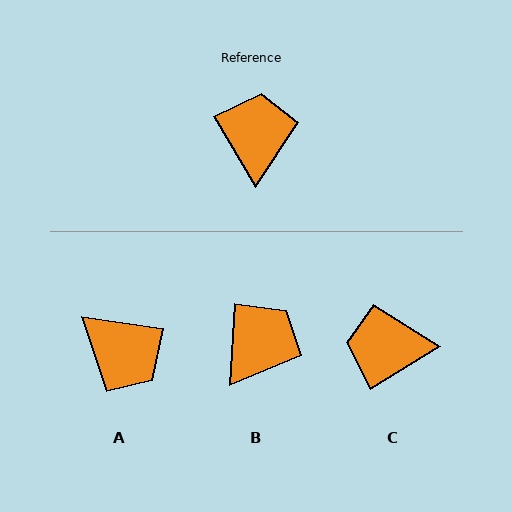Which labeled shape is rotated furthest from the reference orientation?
A, about 128 degrees away.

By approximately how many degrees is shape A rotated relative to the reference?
Approximately 128 degrees clockwise.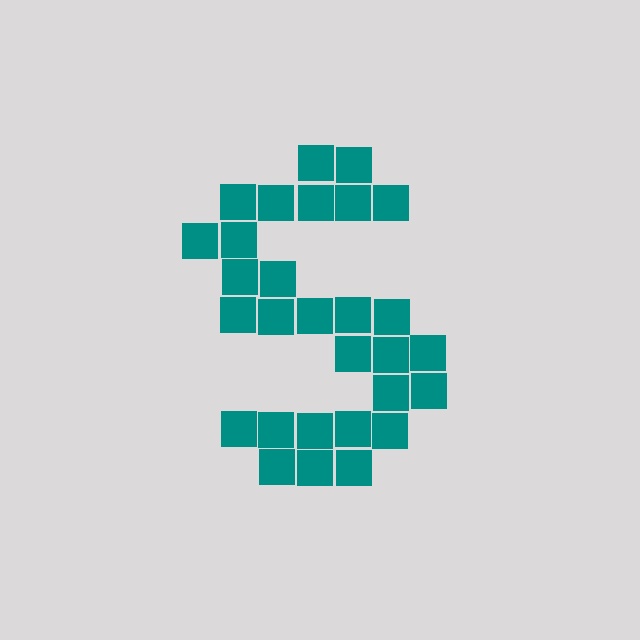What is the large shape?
The large shape is the letter S.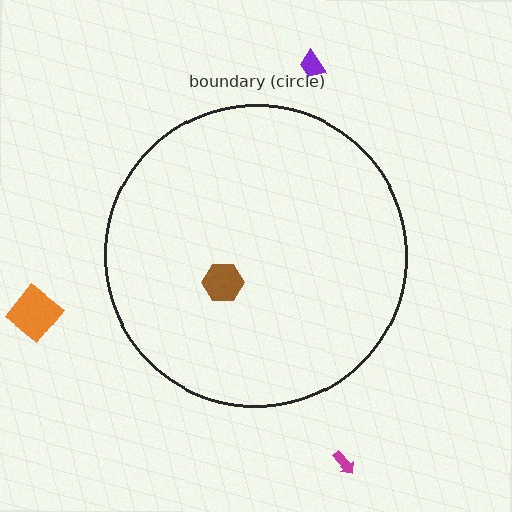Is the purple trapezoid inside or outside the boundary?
Outside.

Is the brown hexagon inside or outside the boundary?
Inside.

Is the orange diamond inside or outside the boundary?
Outside.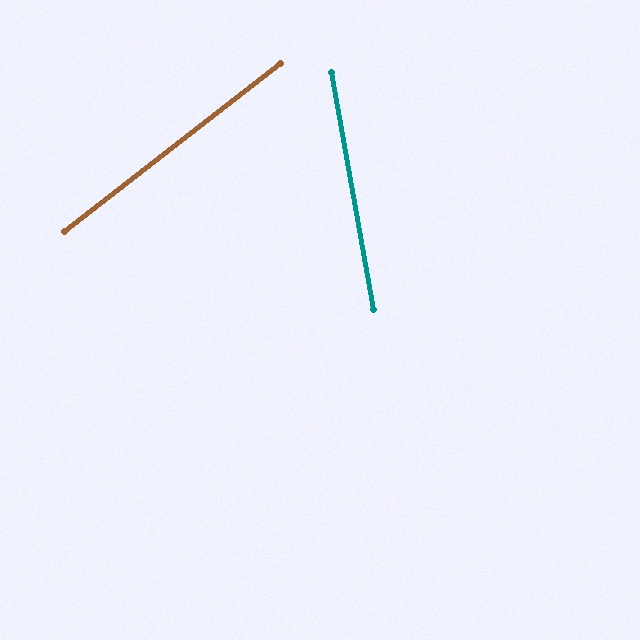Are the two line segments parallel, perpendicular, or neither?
Neither parallel nor perpendicular — they differ by about 62°.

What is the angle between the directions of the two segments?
Approximately 62 degrees.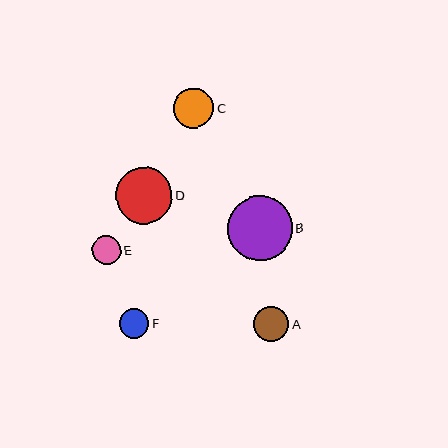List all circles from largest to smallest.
From largest to smallest: B, D, C, A, F, E.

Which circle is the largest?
Circle B is the largest with a size of approximately 65 pixels.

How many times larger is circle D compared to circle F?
Circle D is approximately 1.9 times the size of circle F.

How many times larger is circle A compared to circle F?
Circle A is approximately 1.2 times the size of circle F.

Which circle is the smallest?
Circle E is the smallest with a size of approximately 29 pixels.